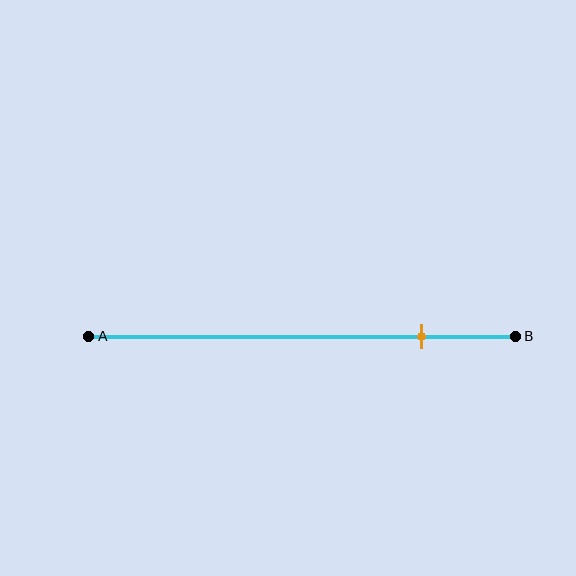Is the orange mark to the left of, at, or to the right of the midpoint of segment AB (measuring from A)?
The orange mark is to the right of the midpoint of segment AB.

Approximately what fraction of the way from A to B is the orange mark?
The orange mark is approximately 80% of the way from A to B.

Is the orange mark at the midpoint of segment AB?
No, the mark is at about 80% from A, not at the 50% midpoint.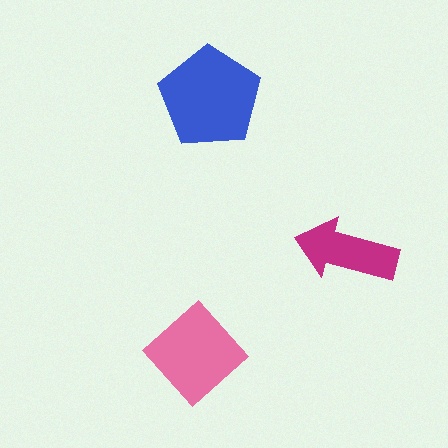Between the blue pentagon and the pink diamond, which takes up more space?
The blue pentagon.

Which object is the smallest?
The magenta arrow.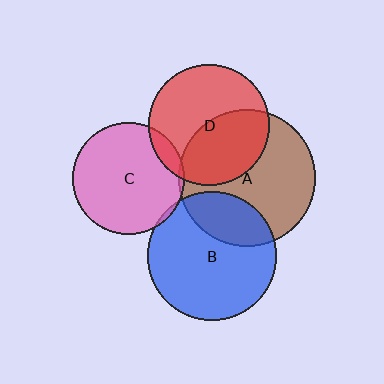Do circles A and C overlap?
Yes.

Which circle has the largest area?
Circle A (brown).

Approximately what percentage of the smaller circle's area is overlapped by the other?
Approximately 5%.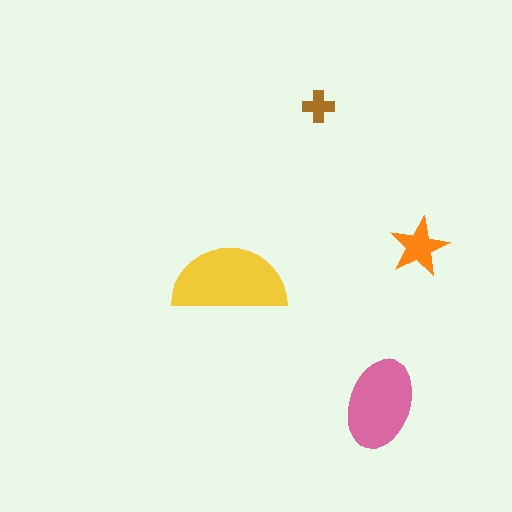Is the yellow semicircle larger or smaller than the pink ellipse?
Larger.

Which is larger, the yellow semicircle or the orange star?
The yellow semicircle.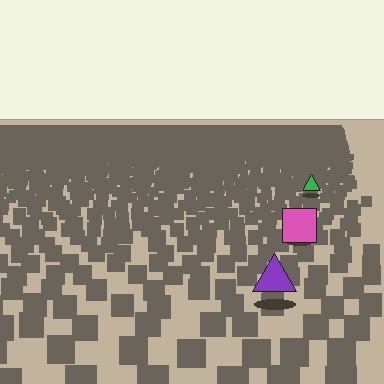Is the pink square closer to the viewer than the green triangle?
Yes. The pink square is closer — you can tell from the texture gradient: the ground texture is coarser near it.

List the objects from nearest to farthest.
From nearest to farthest: the purple triangle, the pink square, the green triangle.